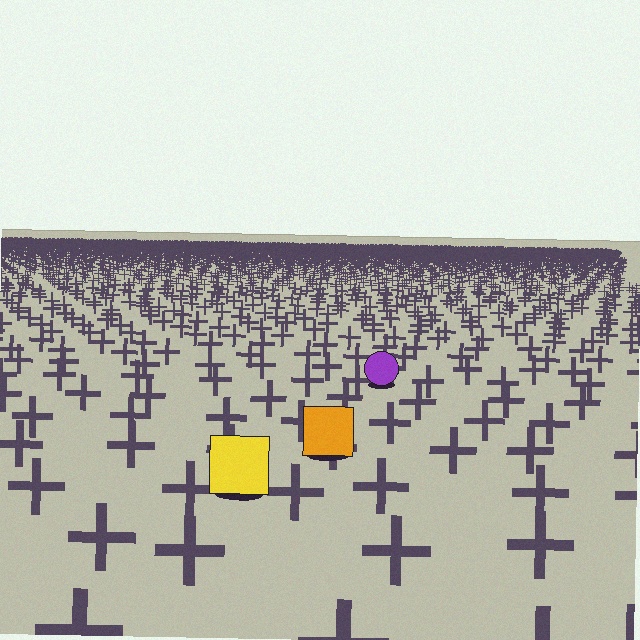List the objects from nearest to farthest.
From nearest to farthest: the yellow square, the orange square, the purple circle.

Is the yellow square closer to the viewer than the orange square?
Yes. The yellow square is closer — you can tell from the texture gradient: the ground texture is coarser near it.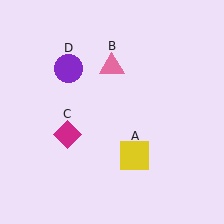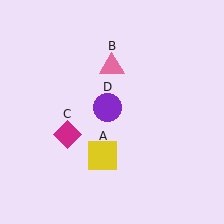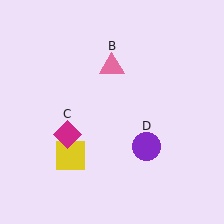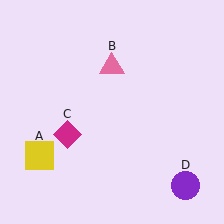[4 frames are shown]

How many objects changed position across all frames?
2 objects changed position: yellow square (object A), purple circle (object D).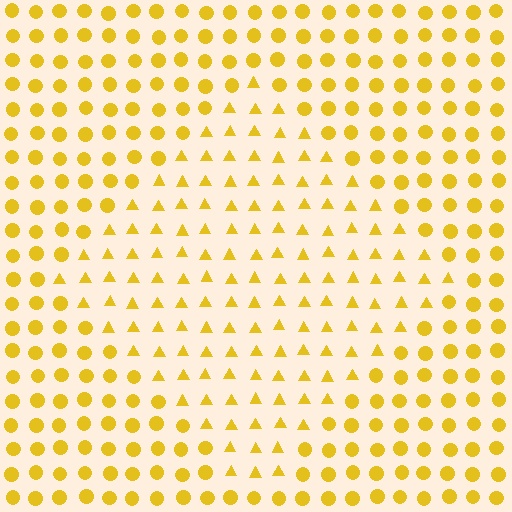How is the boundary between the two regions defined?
The boundary is defined by a change in element shape: triangles inside vs. circles outside. All elements share the same color and spacing.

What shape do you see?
I see a diamond.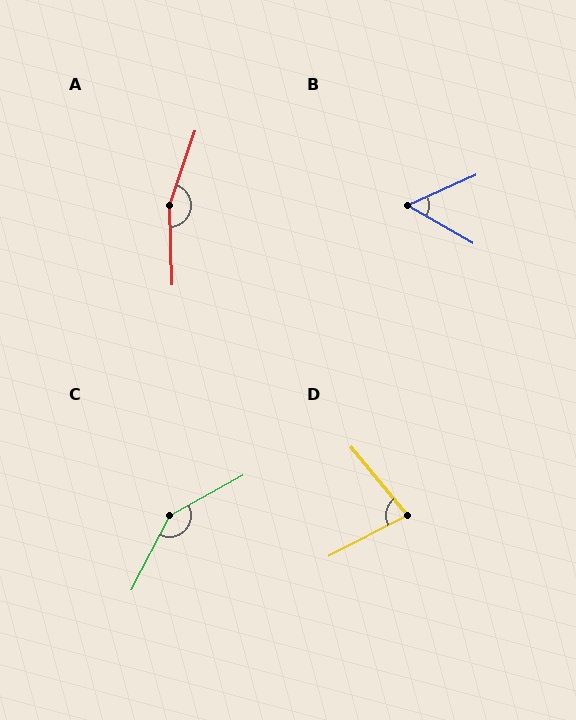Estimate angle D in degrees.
Approximately 77 degrees.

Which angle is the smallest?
B, at approximately 54 degrees.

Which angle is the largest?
A, at approximately 159 degrees.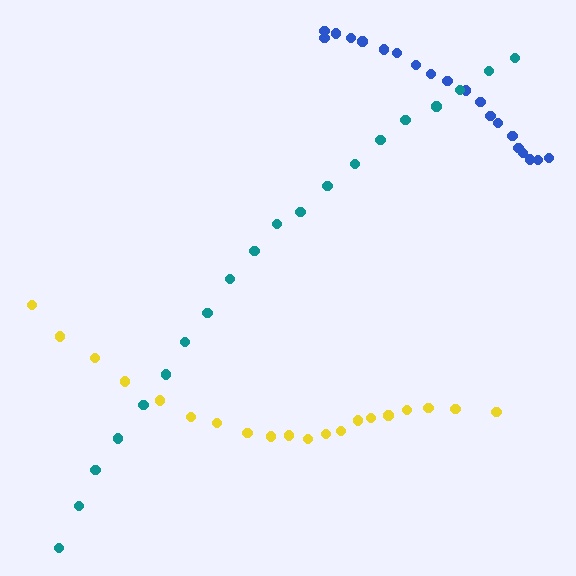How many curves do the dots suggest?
There are 3 distinct paths.